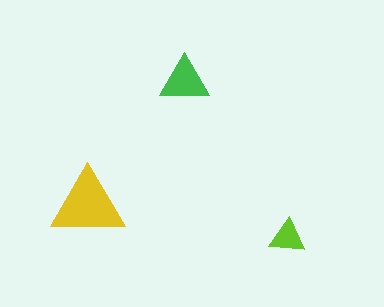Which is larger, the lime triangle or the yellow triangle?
The yellow one.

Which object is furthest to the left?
The yellow triangle is leftmost.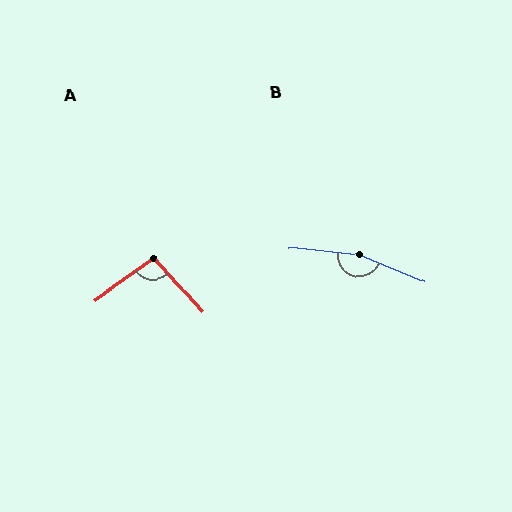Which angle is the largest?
B, at approximately 164 degrees.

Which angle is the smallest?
A, at approximately 96 degrees.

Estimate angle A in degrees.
Approximately 96 degrees.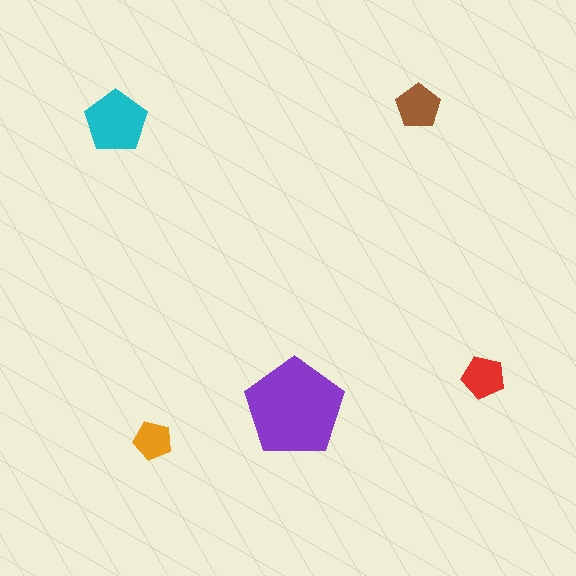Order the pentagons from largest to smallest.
the purple one, the cyan one, the brown one, the red one, the orange one.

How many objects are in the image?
There are 5 objects in the image.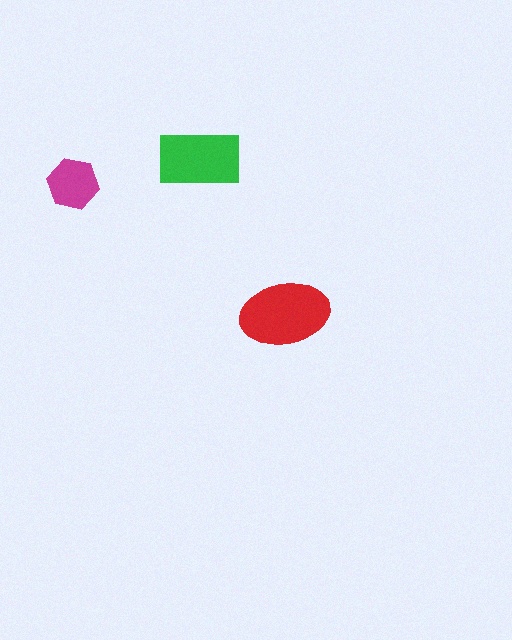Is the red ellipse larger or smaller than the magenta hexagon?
Larger.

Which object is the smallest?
The magenta hexagon.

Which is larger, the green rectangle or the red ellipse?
The red ellipse.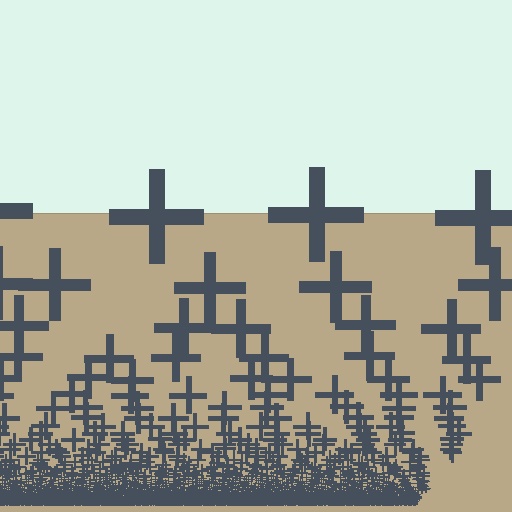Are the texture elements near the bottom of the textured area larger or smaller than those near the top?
Smaller. The gradient is inverted — elements near the bottom are smaller and denser.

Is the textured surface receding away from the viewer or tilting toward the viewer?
The surface appears to tilt toward the viewer. Texture elements get larger and sparser toward the top.